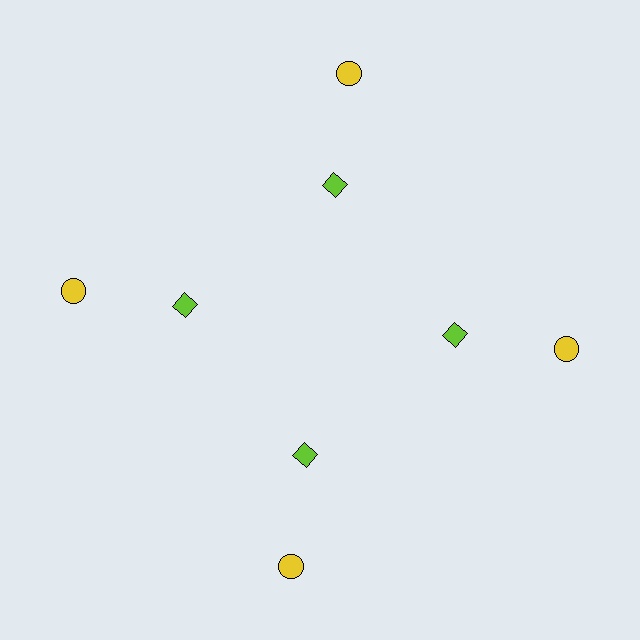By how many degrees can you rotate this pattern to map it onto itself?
The pattern maps onto itself every 90 degrees of rotation.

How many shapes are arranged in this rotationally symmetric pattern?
There are 8 shapes, arranged in 4 groups of 2.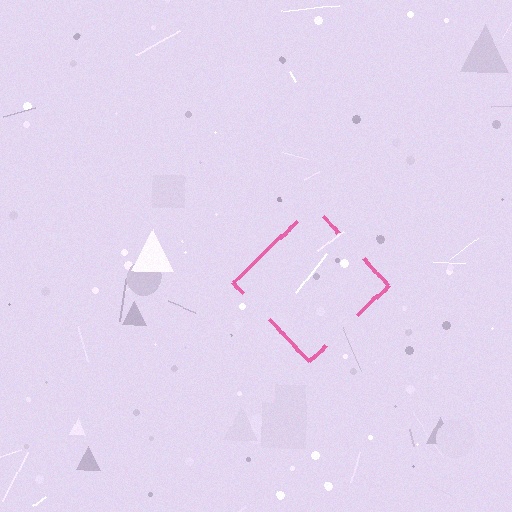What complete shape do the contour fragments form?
The contour fragments form a diamond.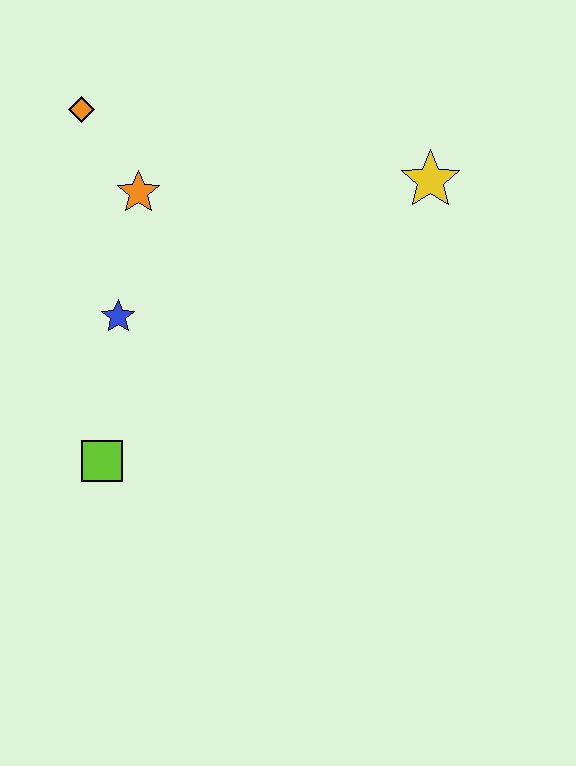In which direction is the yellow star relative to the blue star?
The yellow star is to the right of the blue star.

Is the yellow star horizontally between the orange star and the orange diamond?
No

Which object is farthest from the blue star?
The yellow star is farthest from the blue star.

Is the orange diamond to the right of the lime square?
No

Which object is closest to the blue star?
The orange star is closest to the blue star.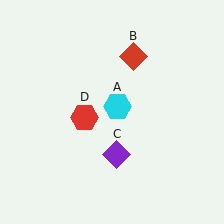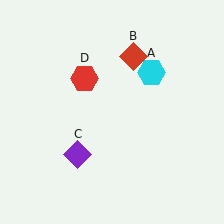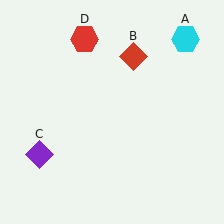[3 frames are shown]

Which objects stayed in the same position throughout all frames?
Red diamond (object B) remained stationary.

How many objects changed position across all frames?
3 objects changed position: cyan hexagon (object A), purple diamond (object C), red hexagon (object D).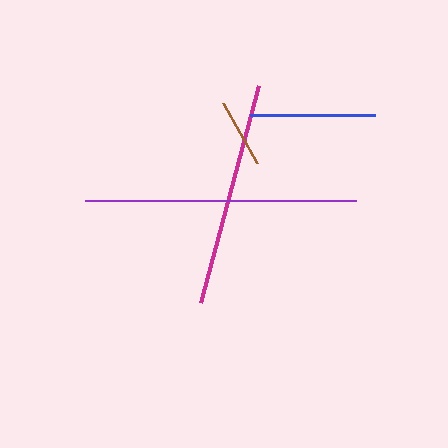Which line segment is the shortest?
The brown line is the shortest at approximately 69 pixels.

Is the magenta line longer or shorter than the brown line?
The magenta line is longer than the brown line.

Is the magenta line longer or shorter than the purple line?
The purple line is longer than the magenta line.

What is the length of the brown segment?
The brown segment is approximately 69 pixels long.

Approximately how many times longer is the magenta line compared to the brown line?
The magenta line is approximately 3.2 times the length of the brown line.